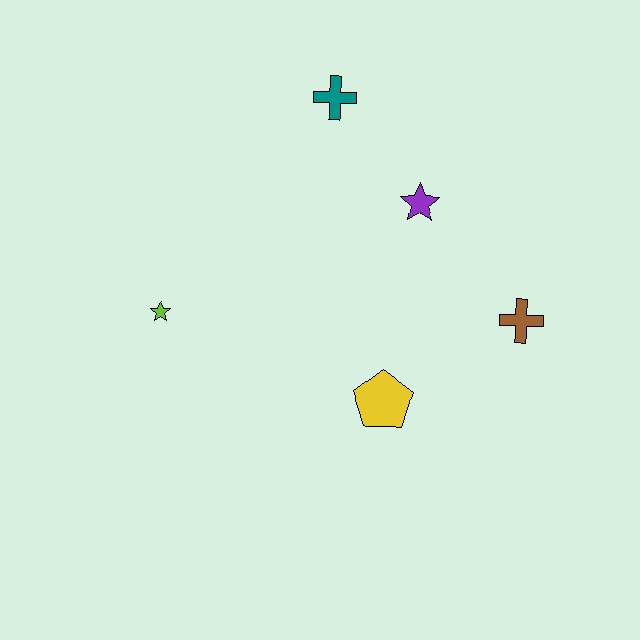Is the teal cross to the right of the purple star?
No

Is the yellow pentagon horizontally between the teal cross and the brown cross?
Yes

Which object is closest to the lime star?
The yellow pentagon is closest to the lime star.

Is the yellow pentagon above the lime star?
No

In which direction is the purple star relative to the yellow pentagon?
The purple star is above the yellow pentagon.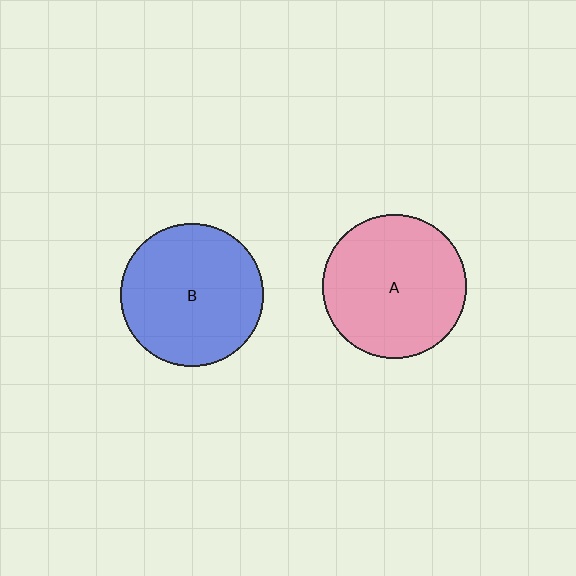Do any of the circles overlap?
No, none of the circles overlap.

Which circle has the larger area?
Circle A (pink).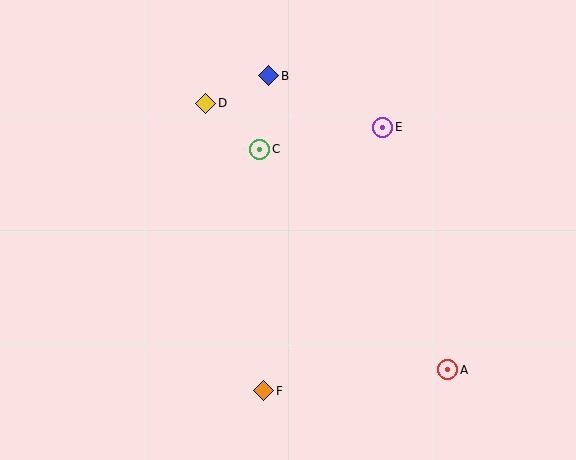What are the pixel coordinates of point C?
Point C is at (260, 149).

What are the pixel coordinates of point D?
Point D is at (206, 103).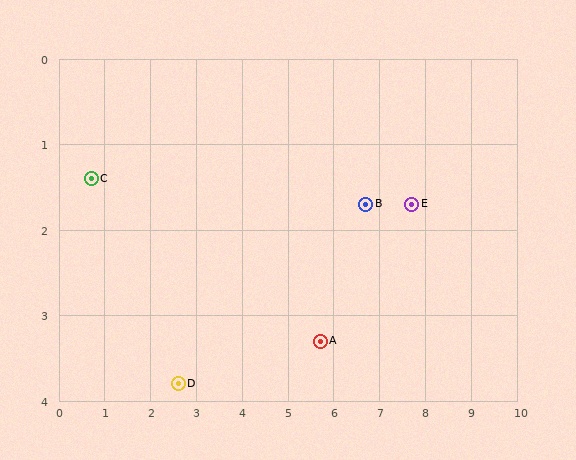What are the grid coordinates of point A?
Point A is at approximately (5.7, 3.3).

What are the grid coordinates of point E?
Point E is at approximately (7.7, 1.7).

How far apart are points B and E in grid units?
Points B and E are about 1.0 grid units apart.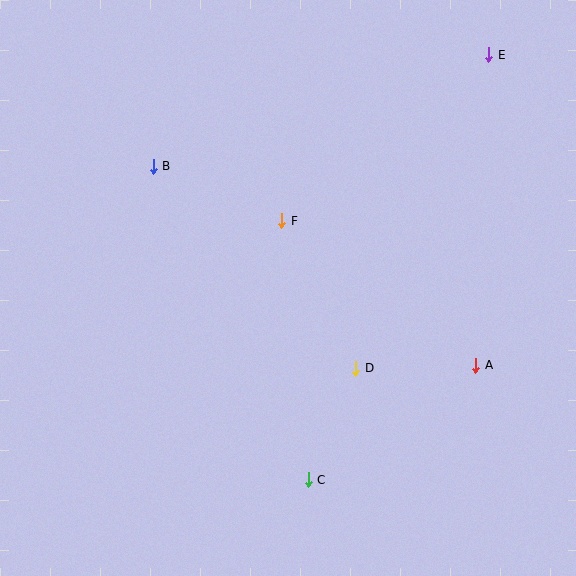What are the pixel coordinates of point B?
Point B is at (153, 166).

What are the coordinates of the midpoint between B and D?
The midpoint between B and D is at (255, 267).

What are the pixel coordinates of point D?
Point D is at (356, 368).